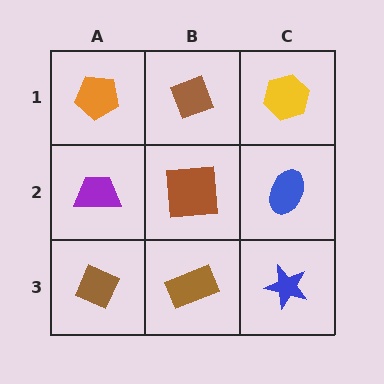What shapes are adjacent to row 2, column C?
A yellow hexagon (row 1, column C), a blue star (row 3, column C), a brown square (row 2, column B).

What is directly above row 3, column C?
A blue ellipse.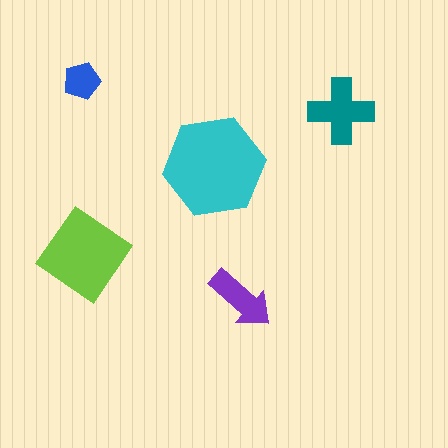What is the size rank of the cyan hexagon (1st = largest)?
1st.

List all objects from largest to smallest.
The cyan hexagon, the lime diamond, the teal cross, the purple arrow, the blue pentagon.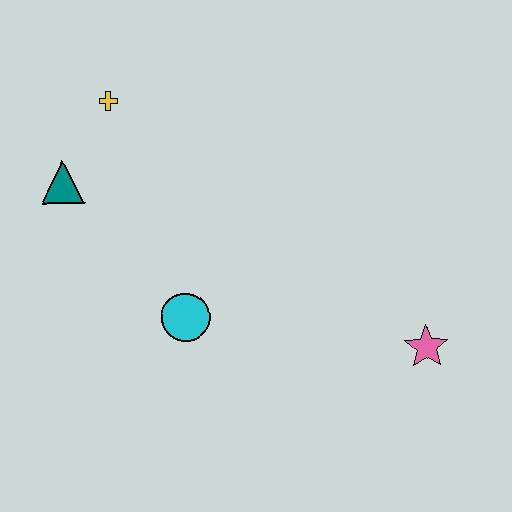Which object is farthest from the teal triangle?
The pink star is farthest from the teal triangle.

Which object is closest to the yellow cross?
The teal triangle is closest to the yellow cross.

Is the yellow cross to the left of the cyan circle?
Yes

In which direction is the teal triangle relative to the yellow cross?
The teal triangle is below the yellow cross.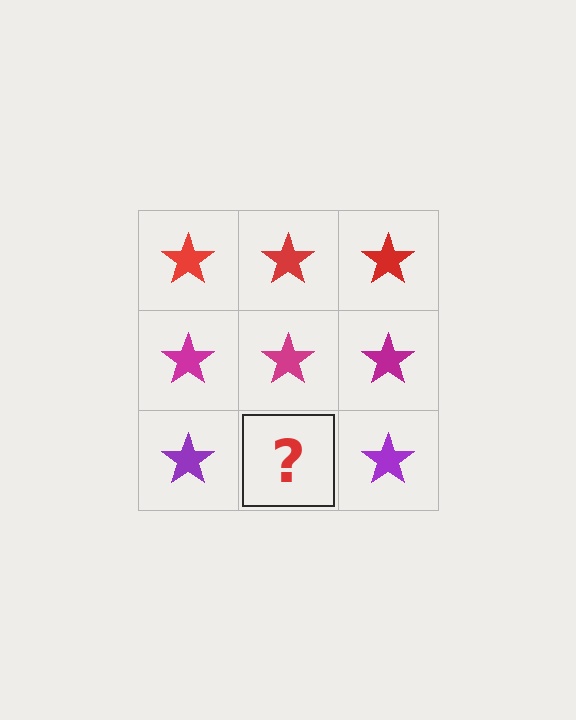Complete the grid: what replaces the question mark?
The question mark should be replaced with a purple star.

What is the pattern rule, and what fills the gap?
The rule is that each row has a consistent color. The gap should be filled with a purple star.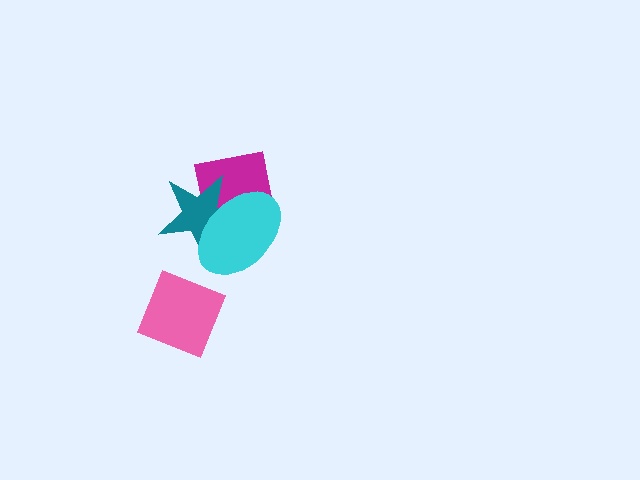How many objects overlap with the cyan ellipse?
2 objects overlap with the cyan ellipse.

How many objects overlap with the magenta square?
2 objects overlap with the magenta square.